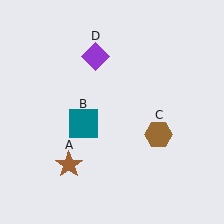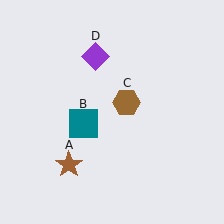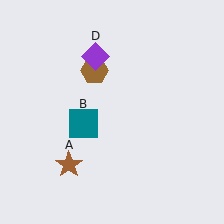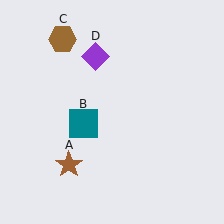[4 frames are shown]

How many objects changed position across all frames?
1 object changed position: brown hexagon (object C).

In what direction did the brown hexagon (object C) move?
The brown hexagon (object C) moved up and to the left.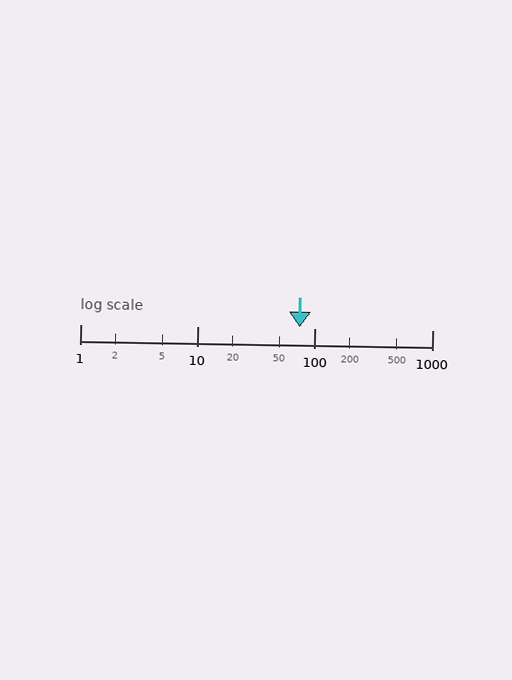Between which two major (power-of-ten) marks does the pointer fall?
The pointer is between 10 and 100.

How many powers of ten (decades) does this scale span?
The scale spans 3 decades, from 1 to 1000.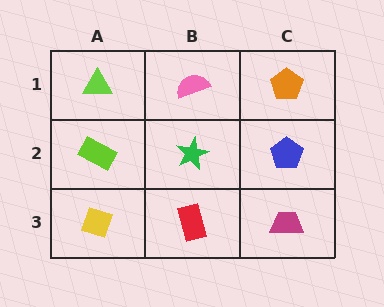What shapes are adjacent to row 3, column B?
A green star (row 2, column B), a yellow diamond (row 3, column A), a magenta trapezoid (row 3, column C).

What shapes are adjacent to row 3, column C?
A blue pentagon (row 2, column C), a red rectangle (row 3, column B).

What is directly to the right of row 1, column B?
An orange pentagon.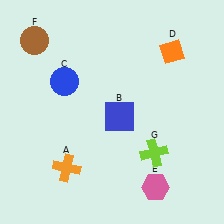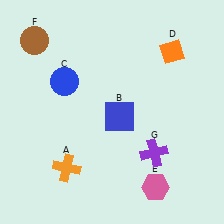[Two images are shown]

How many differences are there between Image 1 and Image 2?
There is 1 difference between the two images.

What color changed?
The cross (G) changed from lime in Image 1 to purple in Image 2.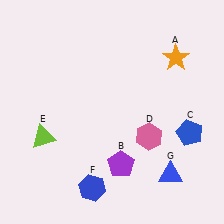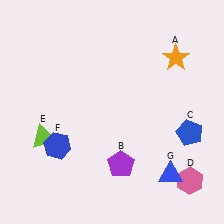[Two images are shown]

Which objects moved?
The objects that moved are: the pink hexagon (D), the blue hexagon (F).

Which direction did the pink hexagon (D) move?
The pink hexagon (D) moved down.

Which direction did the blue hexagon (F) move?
The blue hexagon (F) moved up.